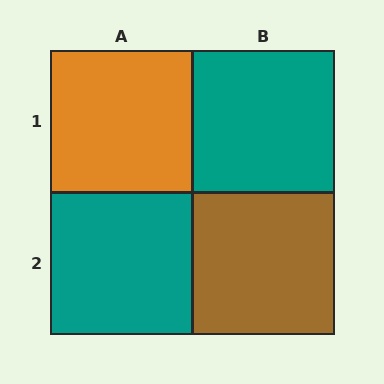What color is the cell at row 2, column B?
Brown.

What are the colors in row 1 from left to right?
Orange, teal.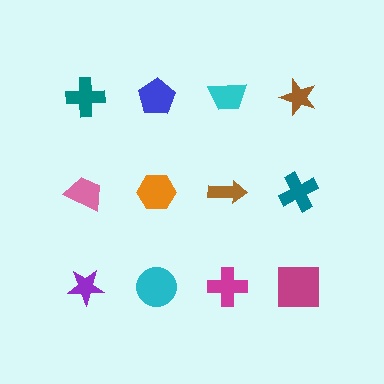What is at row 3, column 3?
A magenta cross.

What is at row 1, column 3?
A cyan trapezoid.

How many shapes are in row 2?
4 shapes.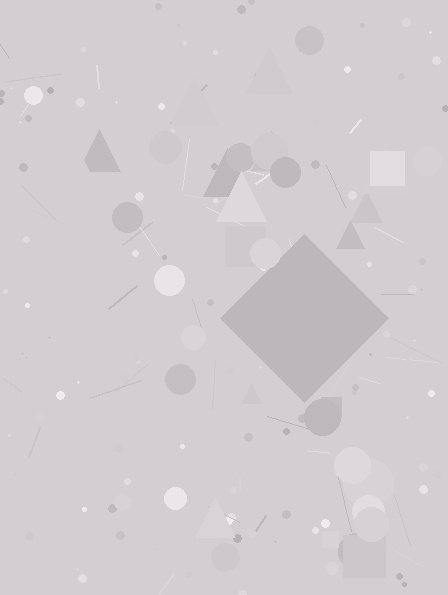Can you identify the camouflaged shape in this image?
The camouflaged shape is a diamond.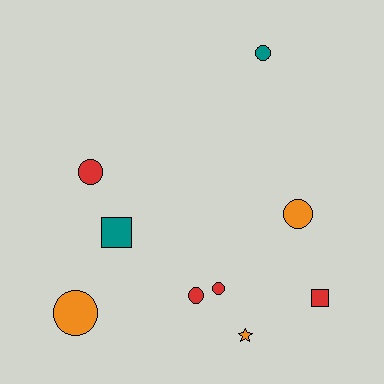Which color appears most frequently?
Red, with 4 objects.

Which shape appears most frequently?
Circle, with 6 objects.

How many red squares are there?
There is 1 red square.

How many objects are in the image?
There are 9 objects.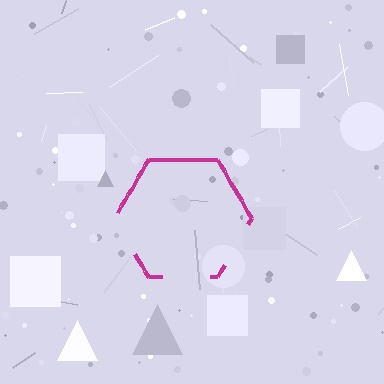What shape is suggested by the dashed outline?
The dashed outline suggests a hexagon.